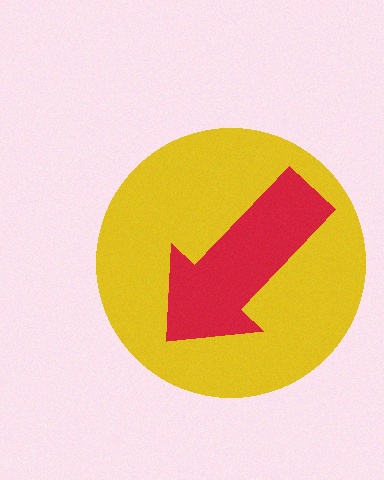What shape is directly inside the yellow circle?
The red arrow.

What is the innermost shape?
The red arrow.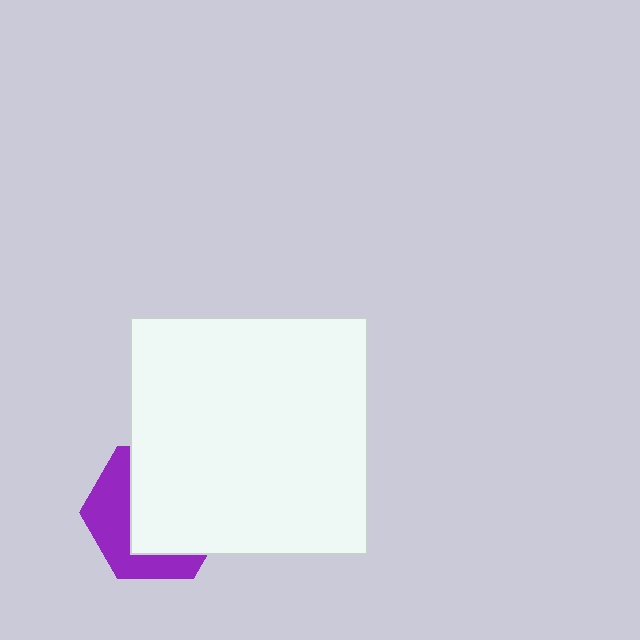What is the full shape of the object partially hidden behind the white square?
The partially hidden object is a purple hexagon.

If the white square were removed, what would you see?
You would see the complete purple hexagon.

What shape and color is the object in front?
The object in front is a white square.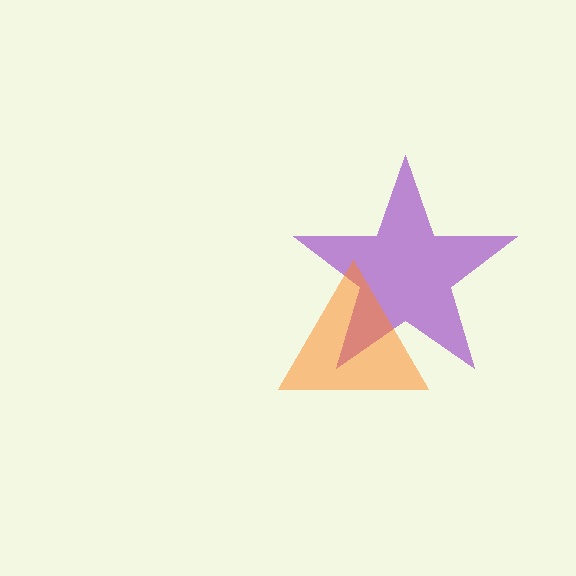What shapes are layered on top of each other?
The layered shapes are: a purple star, an orange triangle.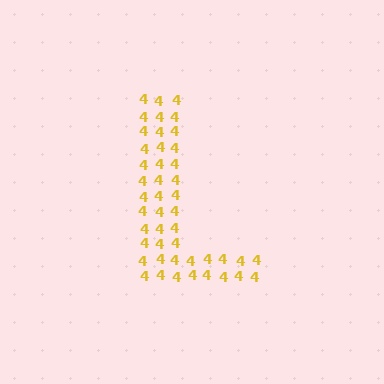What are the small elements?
The small elements are digit 4's.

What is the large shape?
The large shape is the letter L.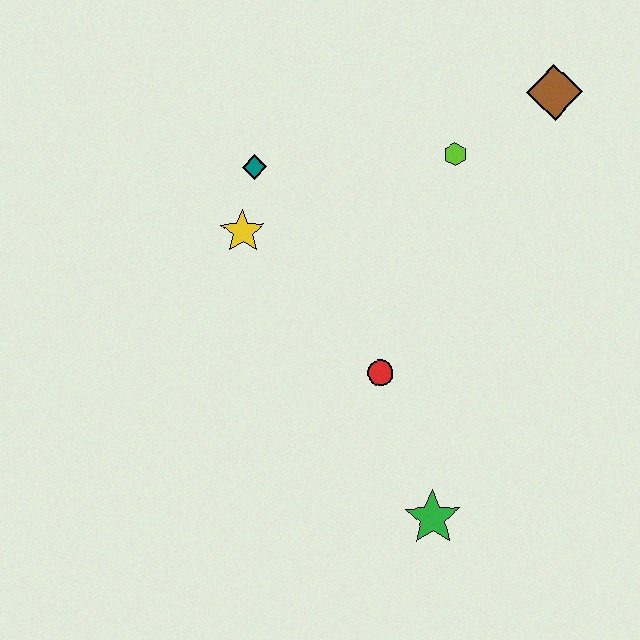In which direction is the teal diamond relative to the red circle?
The teal diamond is above the red circle.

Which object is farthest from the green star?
The brown diamond is farthest from the green star.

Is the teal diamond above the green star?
Yes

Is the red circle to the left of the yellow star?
No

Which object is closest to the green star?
The red circle is closest to the green star.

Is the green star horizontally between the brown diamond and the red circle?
Yes